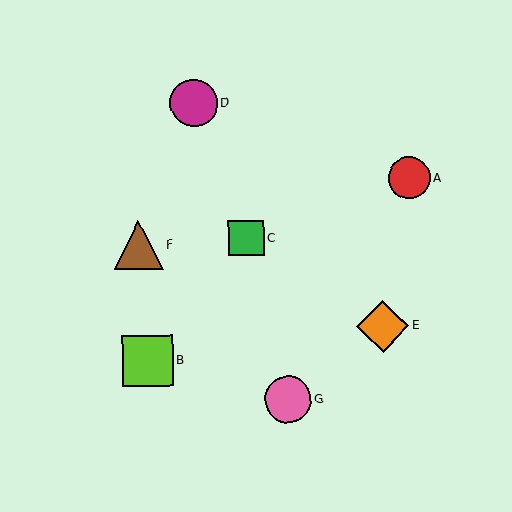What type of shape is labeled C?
Shape C is a green square.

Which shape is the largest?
The orange diamond (labeled E) is the largest.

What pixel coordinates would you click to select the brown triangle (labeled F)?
Click at (139, 245) to select the brown triangle F.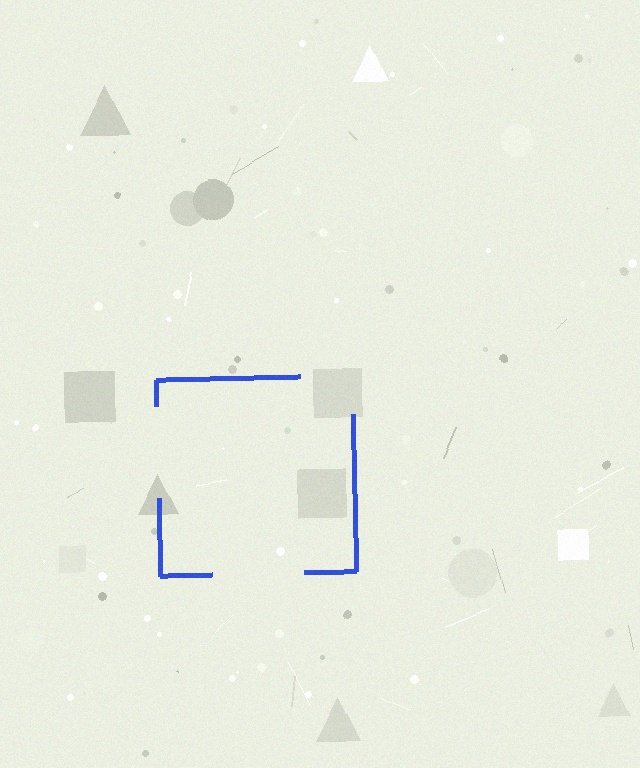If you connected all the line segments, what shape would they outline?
They would outline a square.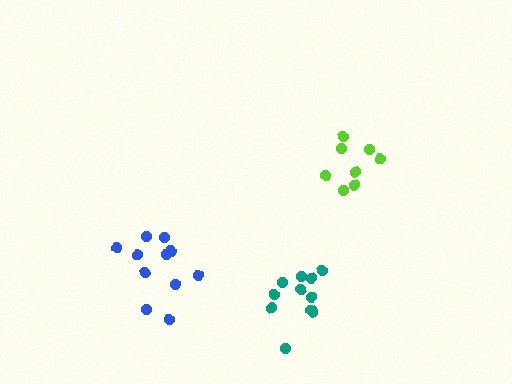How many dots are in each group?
Group 1: 11 dots, Group 2: 11 dots, Group 3: 8 dots (30 total).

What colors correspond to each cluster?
The clusters are colored: teal, blue, lime.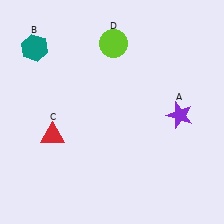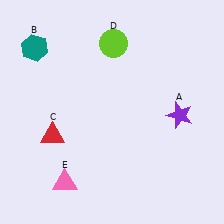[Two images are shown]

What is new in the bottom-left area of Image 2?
A pink triangle (E) was added in the bottom-left area of Image 2.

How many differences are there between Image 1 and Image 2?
There is 1 difference between the two images.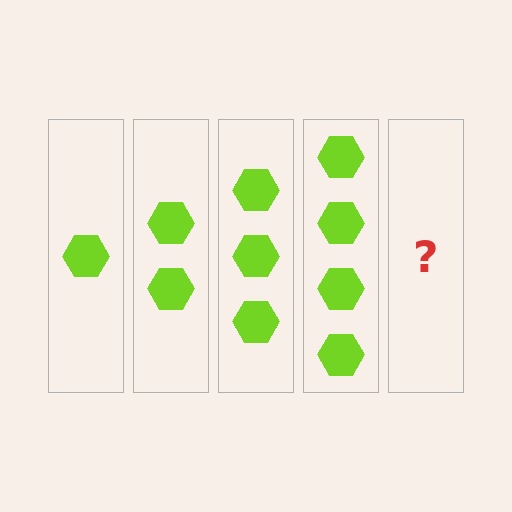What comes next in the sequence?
The next element should be 5 hexagons.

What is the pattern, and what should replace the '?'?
The pattern is that each step adds one more hexagon. The '?' should be 5 hexagons.